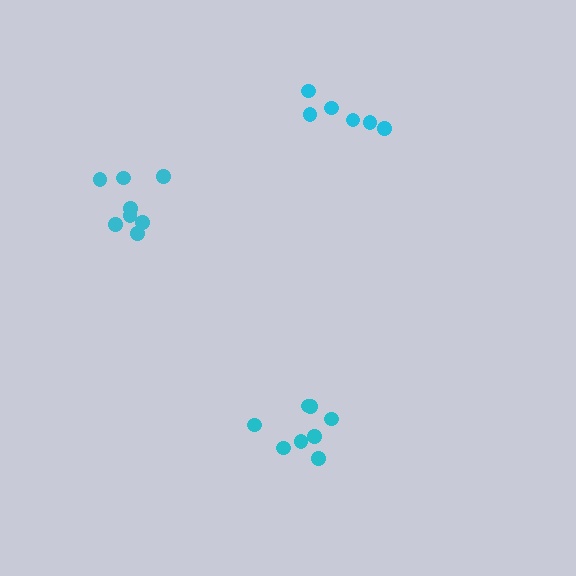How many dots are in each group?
Group 1: 6 dots, Group 2: 8 dots, Group 3: 8 dots (22 total).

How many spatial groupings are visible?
There are 3 spatial groupings.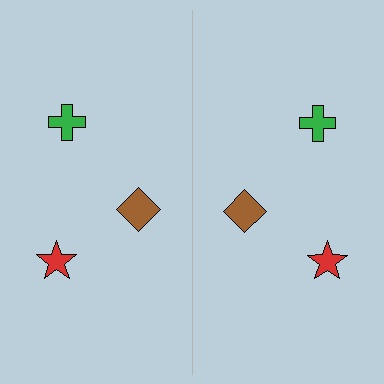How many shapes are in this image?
There are 6 shapes in this image.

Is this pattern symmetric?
Yes, this pattern has bilateral (reflection) symmetry.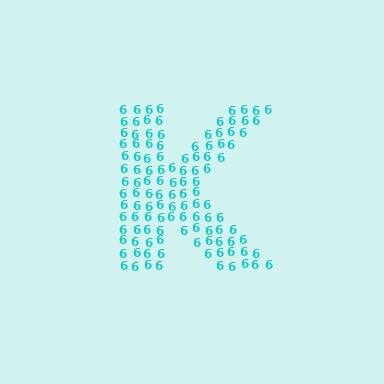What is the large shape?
The large shape is the letter K.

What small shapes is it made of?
It is made of small digit 6's.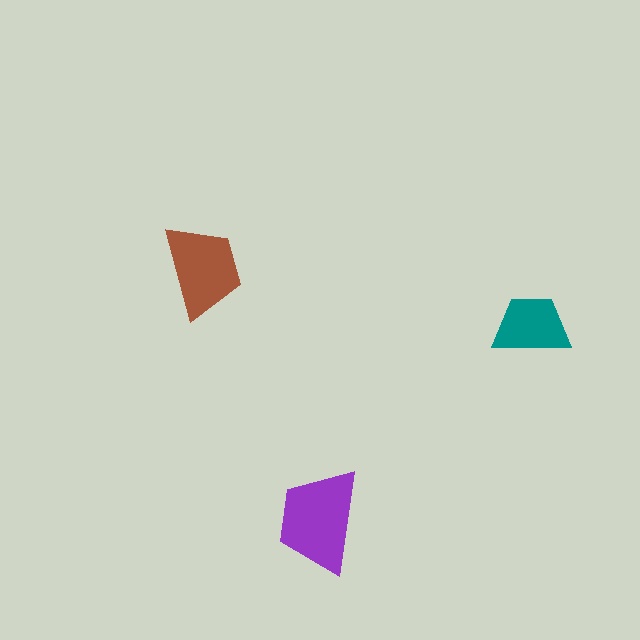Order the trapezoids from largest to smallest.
the purple one, the brown one, the teal one.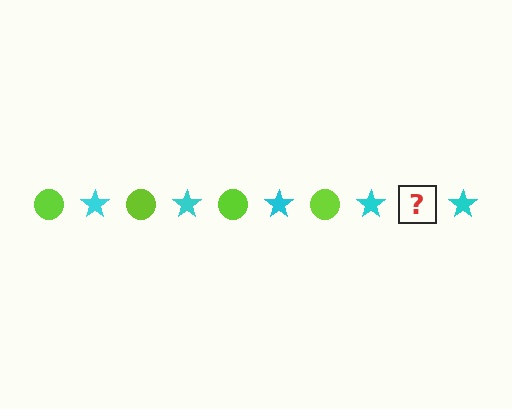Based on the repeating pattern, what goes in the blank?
The blank should be a lime circle.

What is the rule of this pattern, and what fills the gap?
The rule is that the pattern alternates between lime circle and cyan star. The gap should be filled with a lime circle.